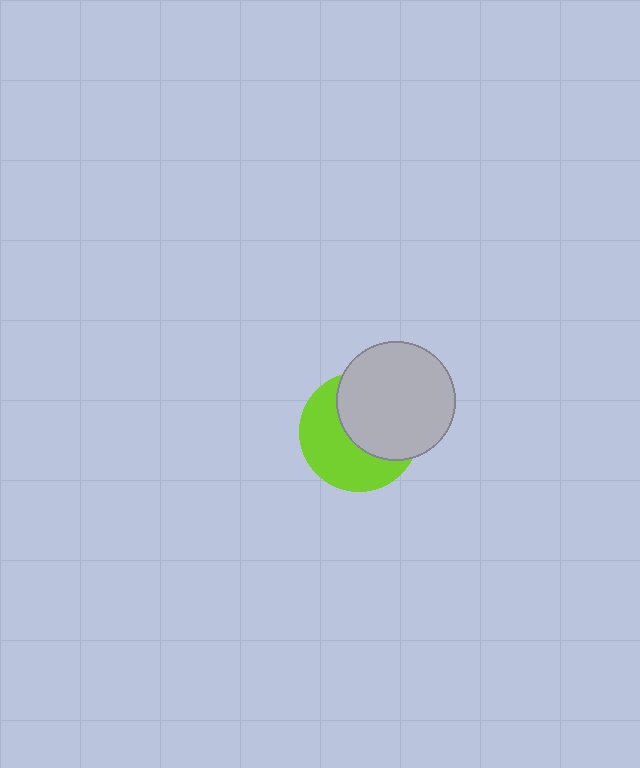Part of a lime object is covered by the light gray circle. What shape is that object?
It is a circle.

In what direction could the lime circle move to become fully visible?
The lime circle could move toward the lower-left. That would shift it out from behind the light gray circle entirely.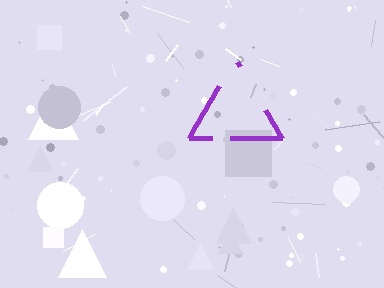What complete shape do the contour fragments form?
The contour fragments form a triangle.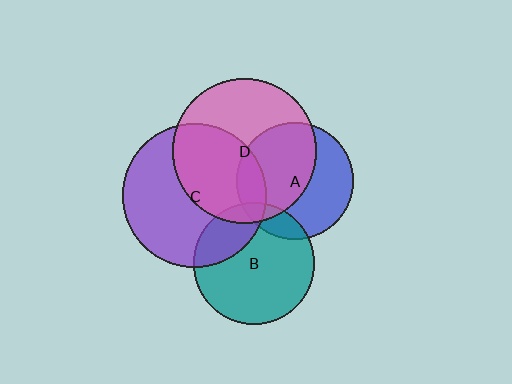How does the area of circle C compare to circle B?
Approximately 1.4 times.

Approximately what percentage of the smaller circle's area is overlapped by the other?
Approximately 55%.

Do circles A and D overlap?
Yes.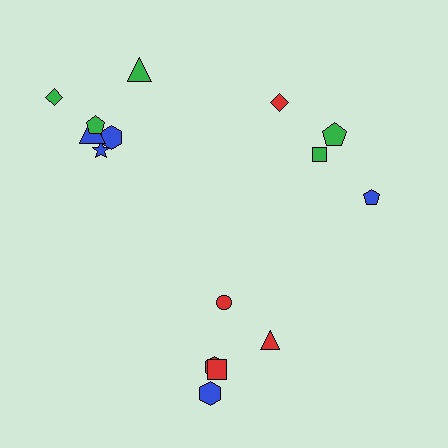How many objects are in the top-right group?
There are 4 objects.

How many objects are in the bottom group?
There are 5 objects.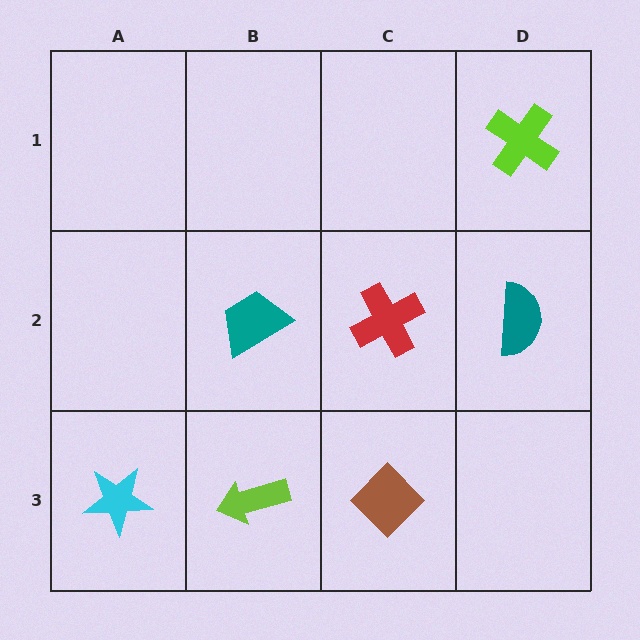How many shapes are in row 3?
3 shapes.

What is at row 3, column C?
A brown diamond.